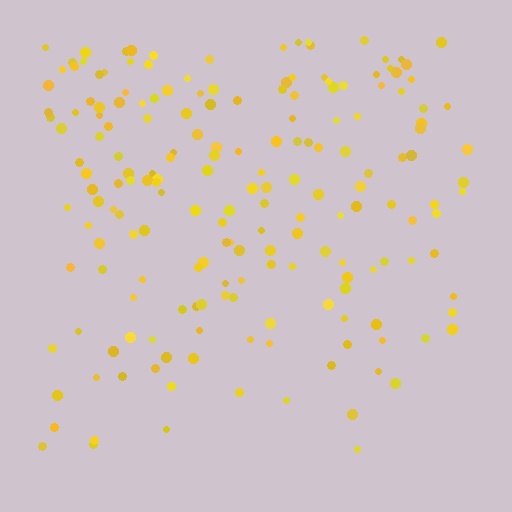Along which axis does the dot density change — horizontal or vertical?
Vertical.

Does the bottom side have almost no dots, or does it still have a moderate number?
Still a moderate number, just noticeably fewer than the top.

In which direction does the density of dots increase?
From bottom to top, with the top side densest.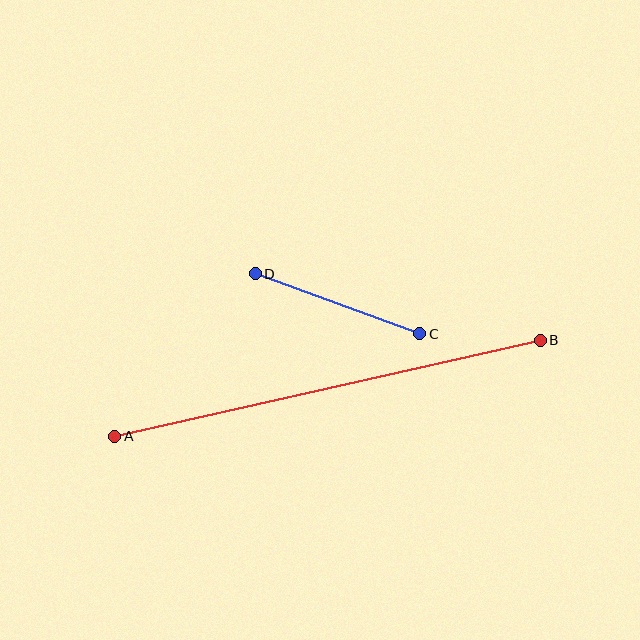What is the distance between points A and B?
The distance is approximately 436 pixels.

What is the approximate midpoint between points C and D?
The midpoint is at approximately (337, 304) pixels.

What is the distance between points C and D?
The distance is approximately 175 pixels.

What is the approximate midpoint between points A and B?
The midpoint is at approximately (327, 388) pixels.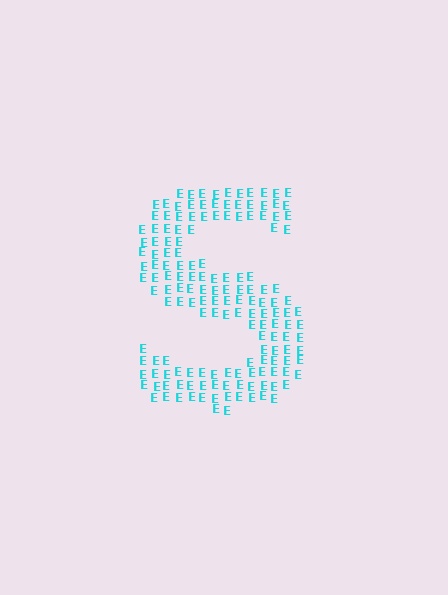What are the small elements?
The small elements are letter E's.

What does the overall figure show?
The overall figure shows the letter S.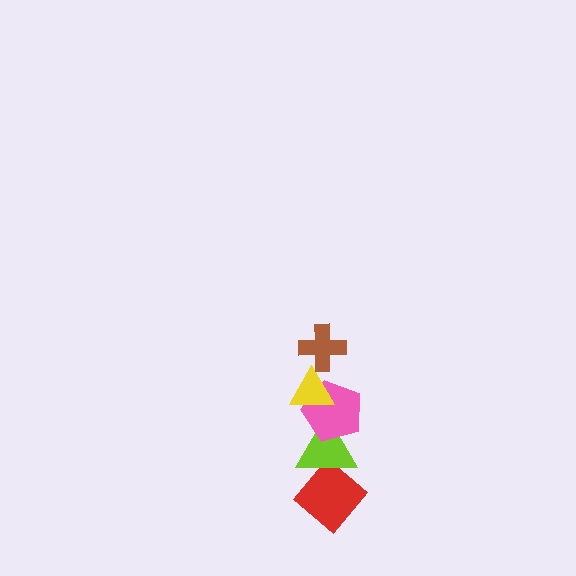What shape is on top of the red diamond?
The lime triangle is on top of the red diamond.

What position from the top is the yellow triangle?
The yellow triangle is 2nd from the top.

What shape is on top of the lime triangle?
The pink pentagon is on top of the lime triangle.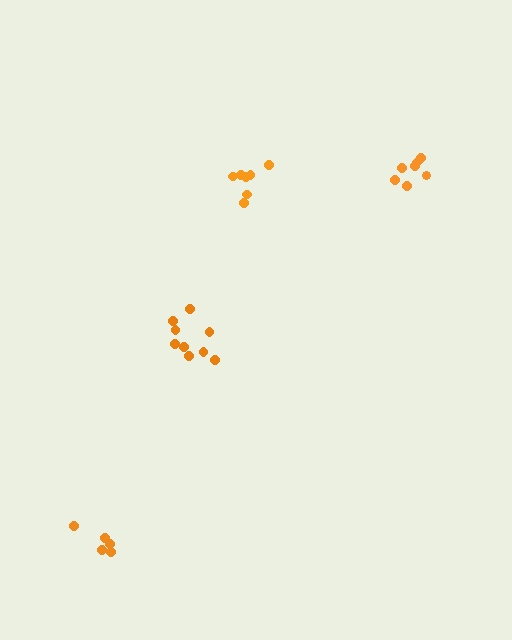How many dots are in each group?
Group 1: 9 dots, Group 2: 7 dots, Group 3: 5 dots, Group 4: 7 dots (28 total).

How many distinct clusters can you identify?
There are 4 distinct clusters.